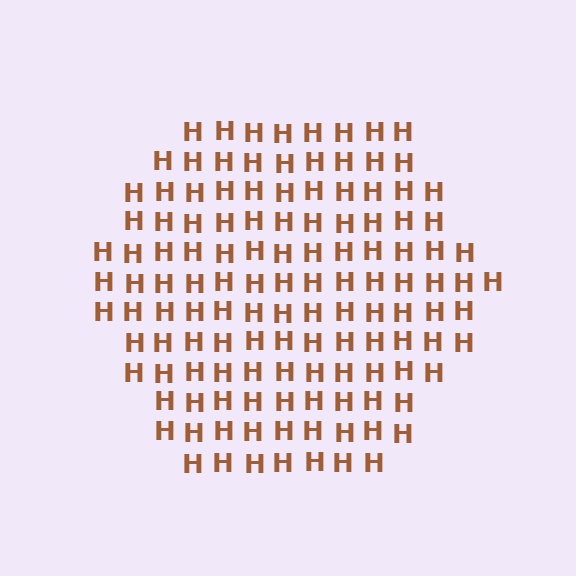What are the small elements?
The small elements are letter H's.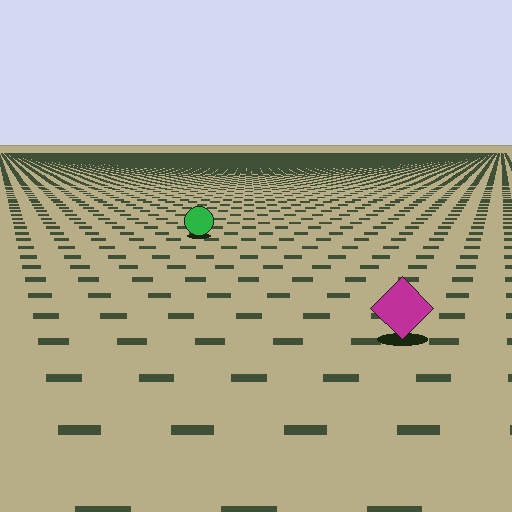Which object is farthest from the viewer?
The green circle is farthest from the viewer. It appears smaller and the ground texture around it is denser.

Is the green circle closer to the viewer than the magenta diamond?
No. The magenta diamond is closer — you can tell from the texture gradient: the ground texture is coarser near it.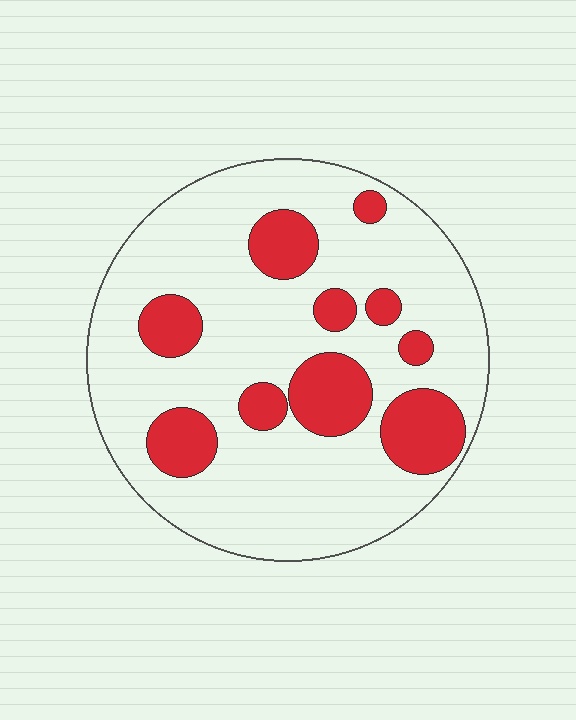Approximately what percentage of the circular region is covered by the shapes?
Approximately 25%.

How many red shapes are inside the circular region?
10.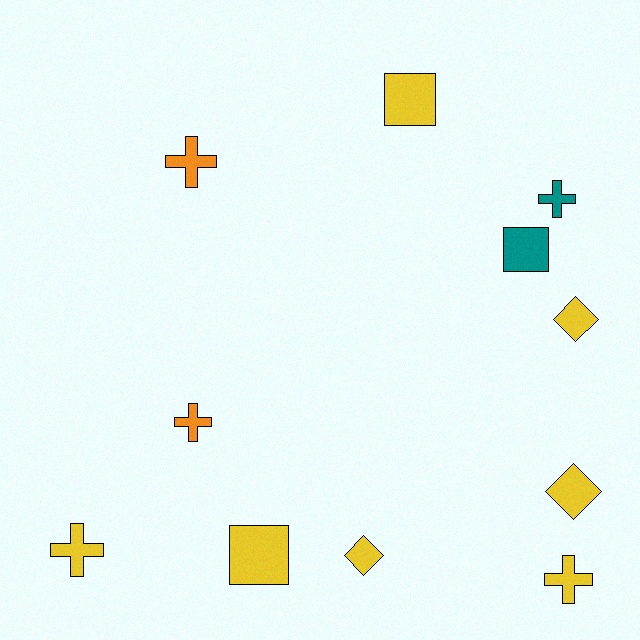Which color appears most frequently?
Yellow, with 7 objects.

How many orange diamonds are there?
There are no orange diamonds.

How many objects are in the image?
There are 11 objects.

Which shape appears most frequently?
Cross, with 5 objects.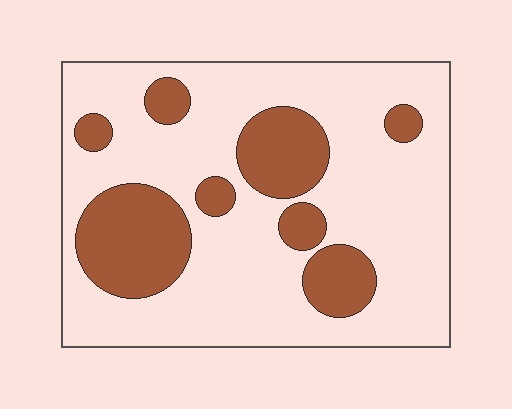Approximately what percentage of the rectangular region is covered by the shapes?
Approximately 25%.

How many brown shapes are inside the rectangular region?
8.